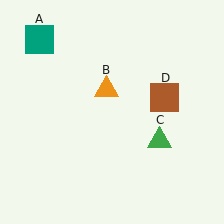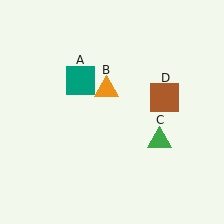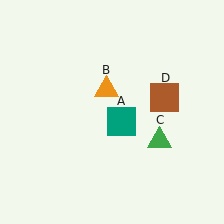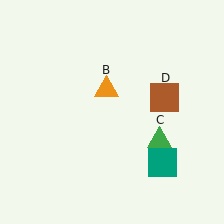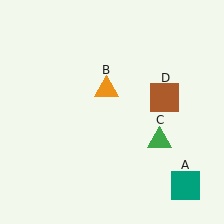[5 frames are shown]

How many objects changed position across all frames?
1 object changed position: teal square (object A).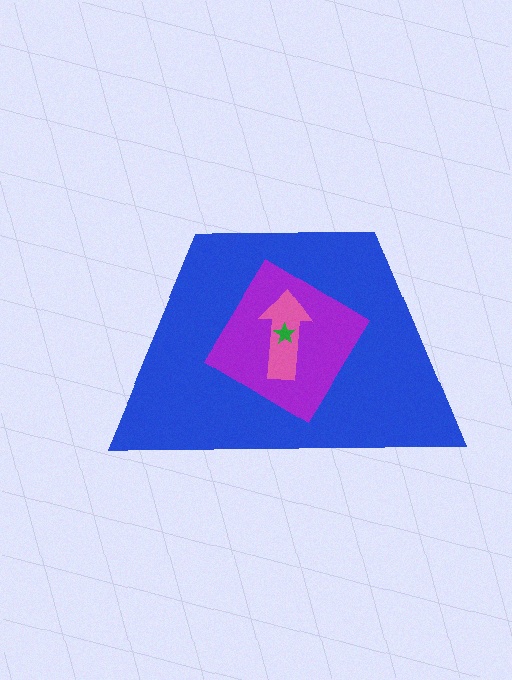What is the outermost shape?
The blue trapezoid.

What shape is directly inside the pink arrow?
The green star.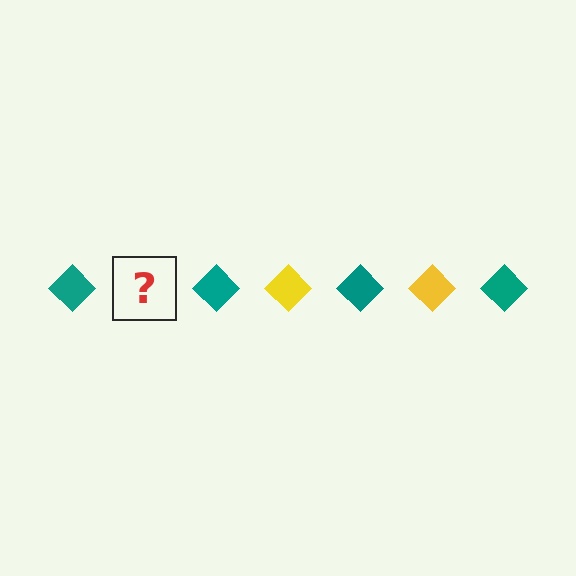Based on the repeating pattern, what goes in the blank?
The blank should be a yellow diamond.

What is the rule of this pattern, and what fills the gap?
The rule is that the pattern cycles through teal, yellow diamonds. The gap should be filled with a yellow diamond.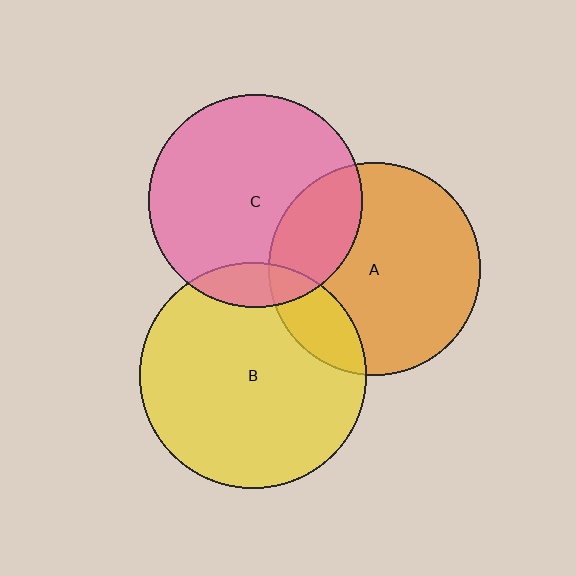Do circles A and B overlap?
Yes.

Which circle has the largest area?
Circle B (yellow).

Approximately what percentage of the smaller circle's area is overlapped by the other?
Approximately 15%.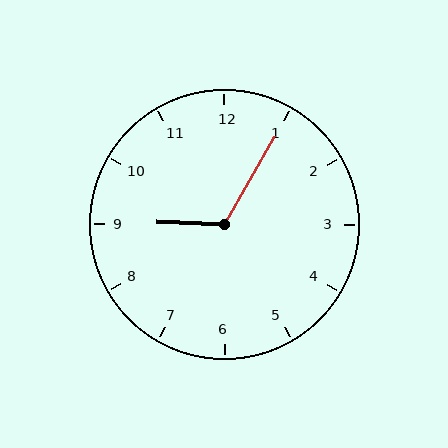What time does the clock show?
9:05.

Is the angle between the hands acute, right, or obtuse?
It is obtuse.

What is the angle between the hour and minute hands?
Approximately 118 degrees.